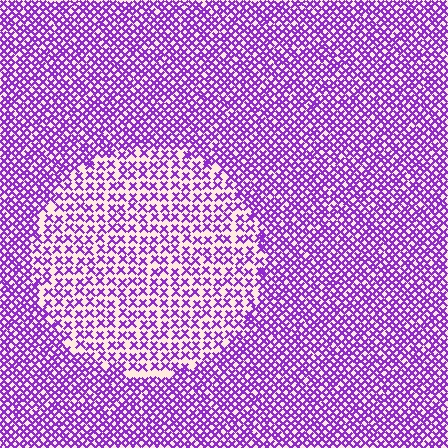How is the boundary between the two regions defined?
The boundary is defined by a change in element density (approximately 1.8x ratio). All elements are the same color, size, and shape.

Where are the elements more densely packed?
The elements are more densely packed outside the circle boundary.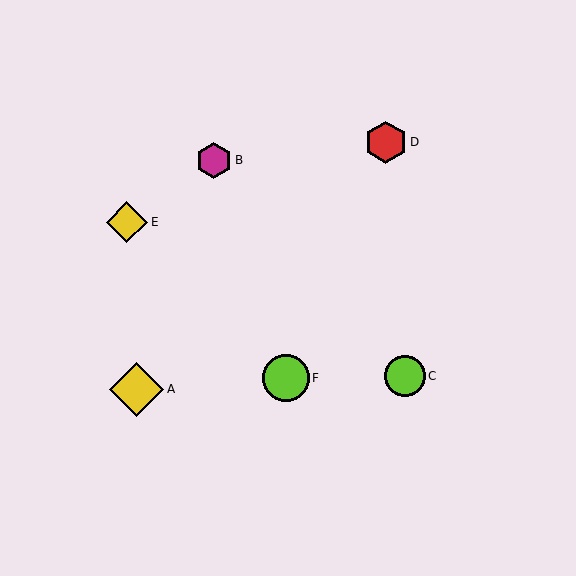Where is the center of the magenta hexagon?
The center of the magenta hexagon is at (214, 160).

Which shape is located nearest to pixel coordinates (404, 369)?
The lime circle (labeled C) at (405, 376) is nearest to that location.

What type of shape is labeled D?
Shape D is a red hexagon.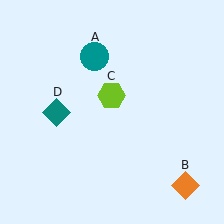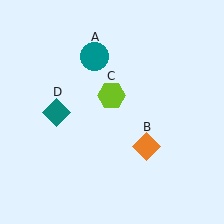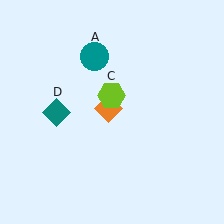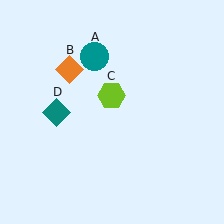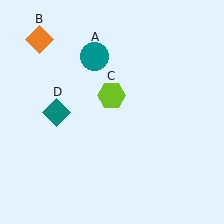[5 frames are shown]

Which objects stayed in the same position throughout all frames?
Teal circle (object A) and lime hexagon (object C) and teal diamond (object D) remained stationary.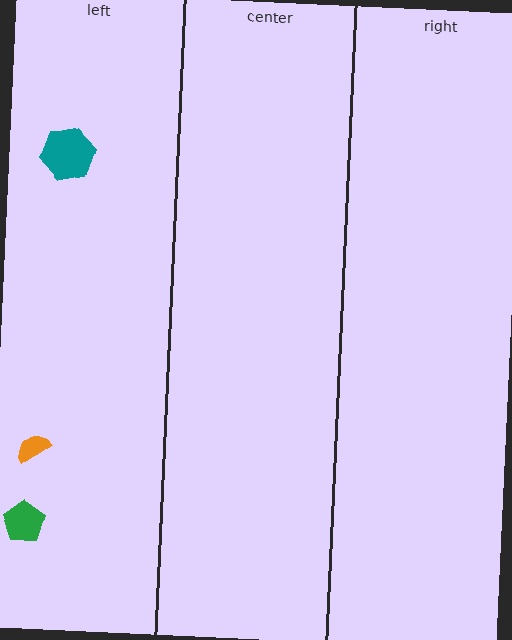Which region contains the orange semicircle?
The left region.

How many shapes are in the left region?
3.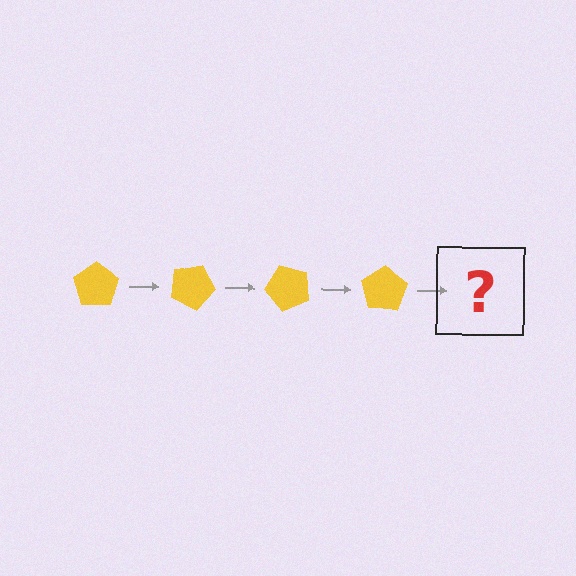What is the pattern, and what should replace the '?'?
The pattern is that the pentagon rotates 25 degrees each step. The '?' should be a yellow pentagon rotated 100 degrees.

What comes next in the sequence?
The next element should be a yellow pentagon rotated 100 degrees.